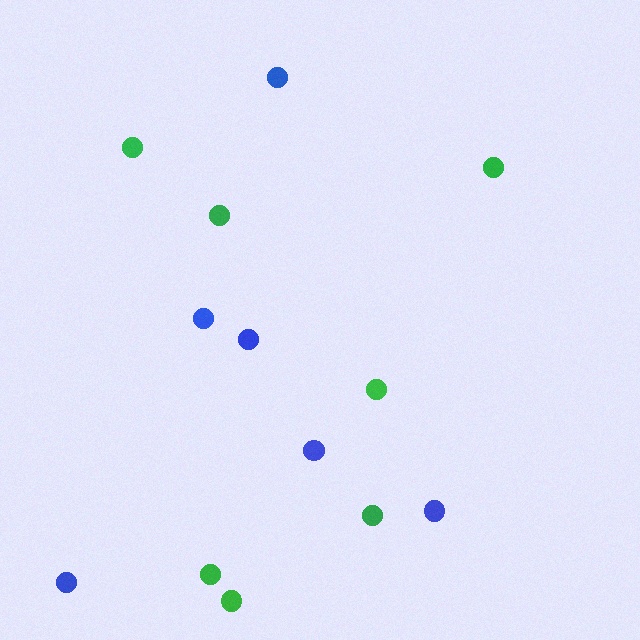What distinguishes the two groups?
There are 2 groups: one group of green circles (7) and one group of blue circles (6).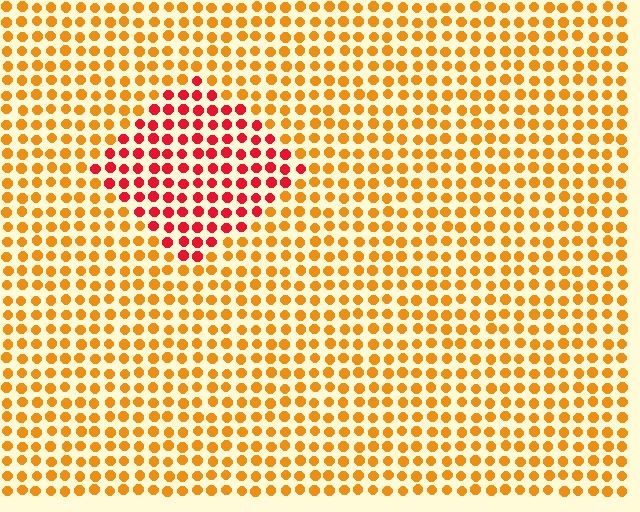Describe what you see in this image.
The image is filled with small orange elements in a uniform arrangement. A diamond-shaped region is visible where the elements are tinted to a slightly different hue, forming a subtle color boundary.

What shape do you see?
I see a diamond.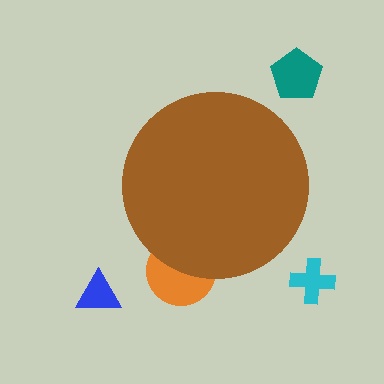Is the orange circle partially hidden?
Yes, the orange circle is partially hidden behind the brown circle.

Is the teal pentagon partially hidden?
No, the teal pentagon is fully visible.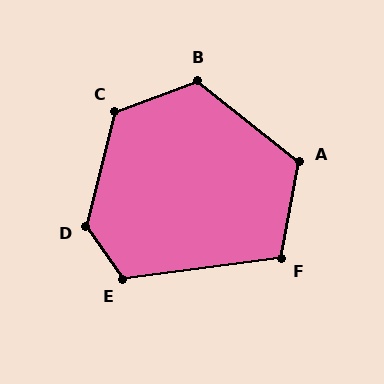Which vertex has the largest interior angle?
D, at approximately 131 degrees.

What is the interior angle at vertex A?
Approximately 118 degrees (obtuse).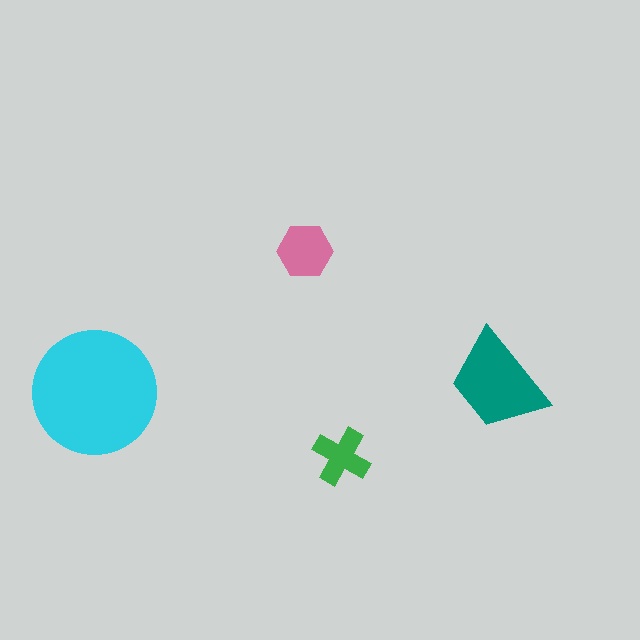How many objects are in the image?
There are 4 objects in the image.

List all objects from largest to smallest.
The cyan circle, the teal trapezoid, the pink hexagon, the green cross.